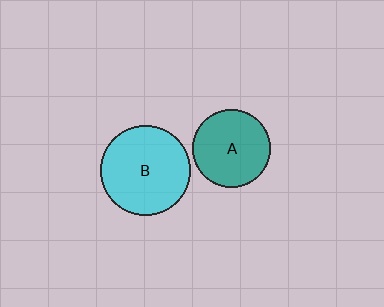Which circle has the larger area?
Circle B (cyan).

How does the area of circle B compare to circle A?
Approximately 1.3 times.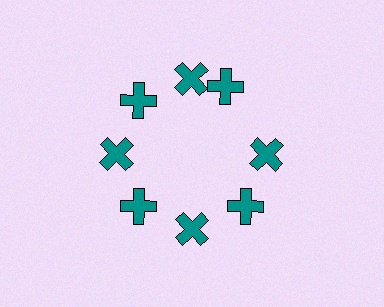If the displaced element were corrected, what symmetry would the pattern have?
It would have 8-fold rotational symmetry — the pattern would map onto itself every 45 degrees.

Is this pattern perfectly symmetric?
No. The 8 teal crosses are arranged in a ring, but one element near the 2 o'clock position is rotated out of alignment along the ring, breaking the 8-fold rotational symmetry.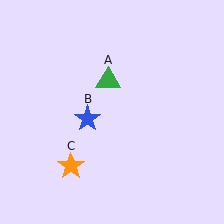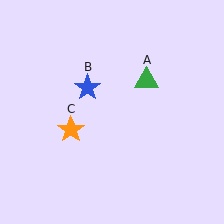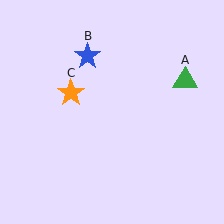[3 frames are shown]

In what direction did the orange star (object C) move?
The orange star (object C) moved up.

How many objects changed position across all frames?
3 objects changed position: green triangle (object A), blue star (object B), orange star (object C).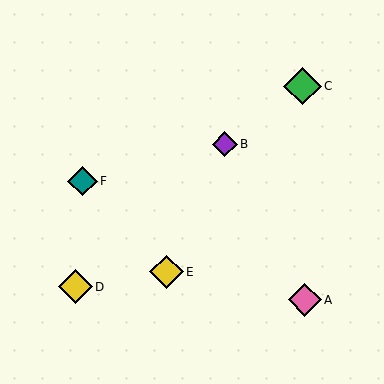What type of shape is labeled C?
Shape C is a green diamond.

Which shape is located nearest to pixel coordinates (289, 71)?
The green diamond (labeled C) at (302, 86) is nearest to that location.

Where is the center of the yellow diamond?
The center of the yellow diamond is at (75, 287).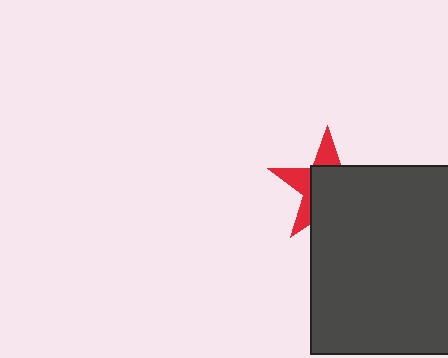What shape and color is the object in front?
The object in front is a dark gray rectangle.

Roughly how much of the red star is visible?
A small part of it is visible (roughly 36%).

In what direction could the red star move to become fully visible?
The red star could move toward the upper-left. That would shift it out from behind the dark gray rectangle entirely.